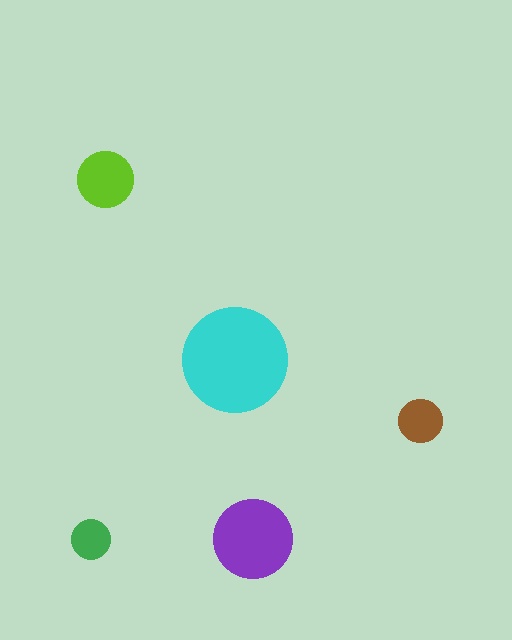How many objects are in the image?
There are 5 objects in the image.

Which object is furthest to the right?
The brown circle is rightmost.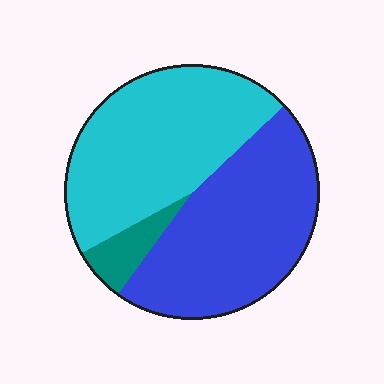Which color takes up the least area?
Teal, at roughly 5%.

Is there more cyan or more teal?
Cyan.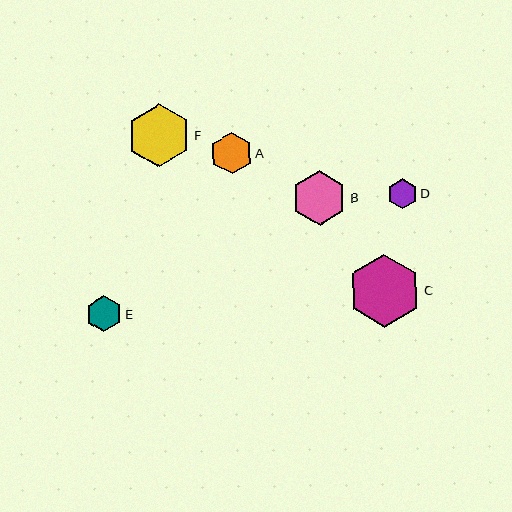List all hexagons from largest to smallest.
From largest to smallest: C, F, B, A, E, D.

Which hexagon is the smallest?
Hexagon D is the smallest with a size of approximately 30 pixels.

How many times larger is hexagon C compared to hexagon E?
Hexagon C is approximately 2.0 times the size of hexagon E.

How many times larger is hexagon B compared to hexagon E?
Hexagon B is approximately 1.5 times the size of hexagon E.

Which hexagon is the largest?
Hexagon C is the largest with a size of approximately 73 pixels.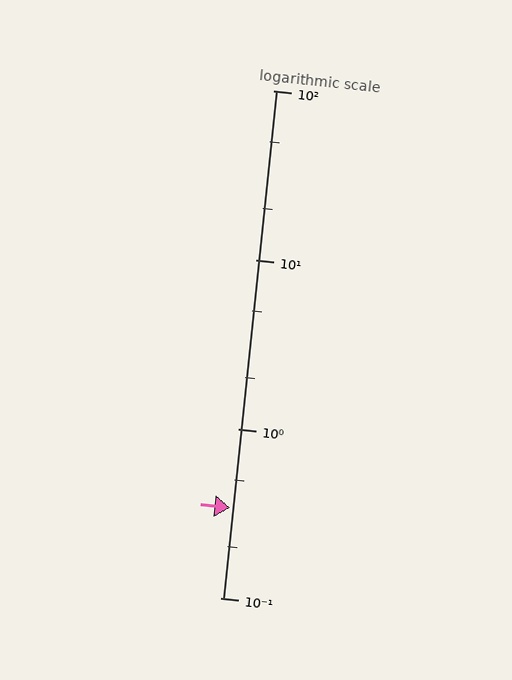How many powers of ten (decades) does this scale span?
The scale spans 3 decades, from 0.1 to 100.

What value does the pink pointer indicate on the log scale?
The pointer indicates approximately 0.34.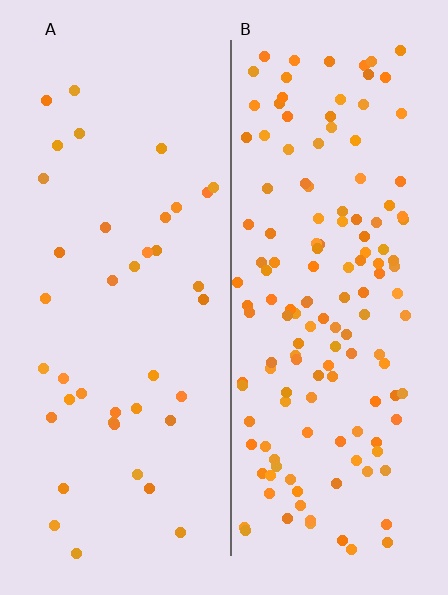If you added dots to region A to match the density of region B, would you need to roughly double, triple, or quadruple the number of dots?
Approximately quadruple.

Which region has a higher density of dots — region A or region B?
B (the right).